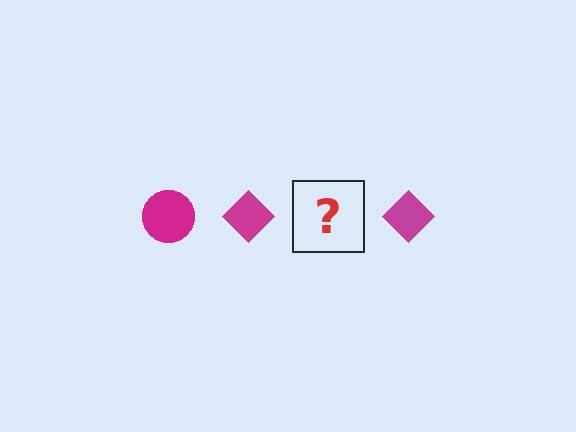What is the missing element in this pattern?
The missing element is a magenta circle.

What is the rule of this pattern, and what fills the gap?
The rule is that the pattern cycles through circle, diamond shapes in magenta. The gap should be filled with a magenta circle.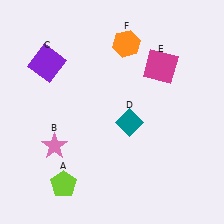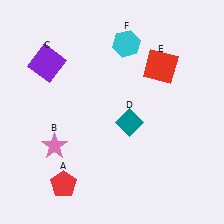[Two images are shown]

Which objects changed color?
A changed from lime to red. E changed from magenta to red. F changed from orange to cyan.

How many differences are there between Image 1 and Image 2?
There are 3 differences between the two images.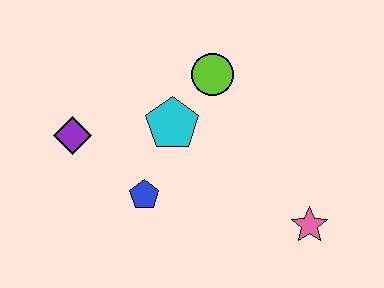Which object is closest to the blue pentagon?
The cyan pentagon is closest to the blue pentagon.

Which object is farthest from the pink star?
The purple diamond is farthest from the pink star.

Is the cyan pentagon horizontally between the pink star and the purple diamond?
Yes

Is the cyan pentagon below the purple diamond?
No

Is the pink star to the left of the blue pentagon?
No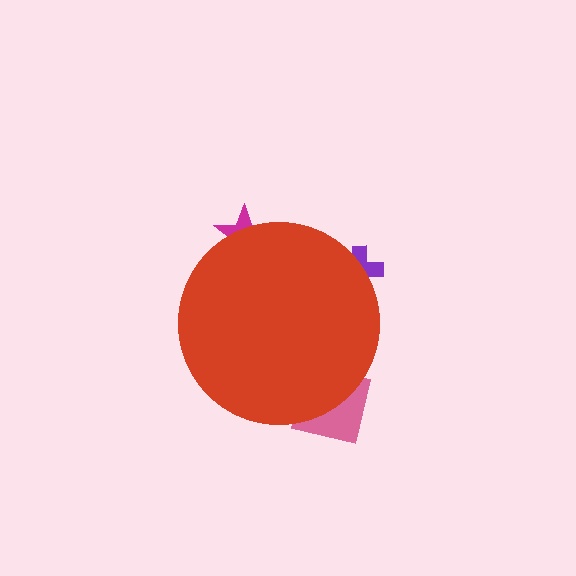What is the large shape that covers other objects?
A red circle.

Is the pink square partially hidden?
Yes, the pink square is partially hidden behind the red circle.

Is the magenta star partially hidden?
Yes, the magenta star is partially hidden behind the red circle.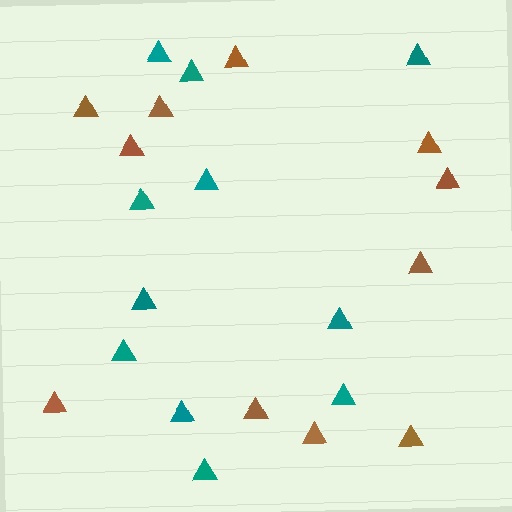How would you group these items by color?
There are 2 groups: one group of teal triangles (11) and one group of brown triangles (11).